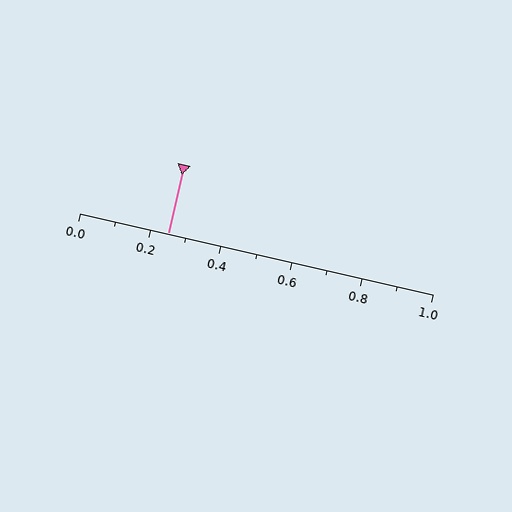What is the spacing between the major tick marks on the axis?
The major ticks are spaced 0.2 apart.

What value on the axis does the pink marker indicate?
The marker indicates approximately 0.25.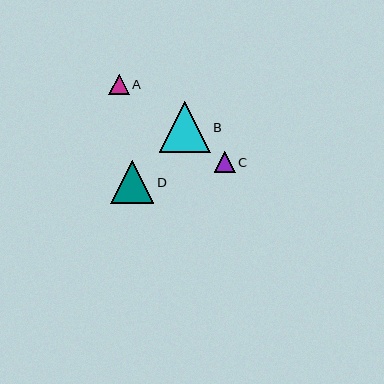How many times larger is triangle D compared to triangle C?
Triangle D is approximately 2.0 times the size of triangle C.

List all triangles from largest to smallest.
From largest to smallest: B, D, C, A.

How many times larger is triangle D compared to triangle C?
Triangle D is approximately 2.0 times the size of triangle C.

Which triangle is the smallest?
Triangle A is the smallest with a size of approximately 20 pixels.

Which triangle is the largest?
Triangle B is the largest with a size of approximately 51 pixels.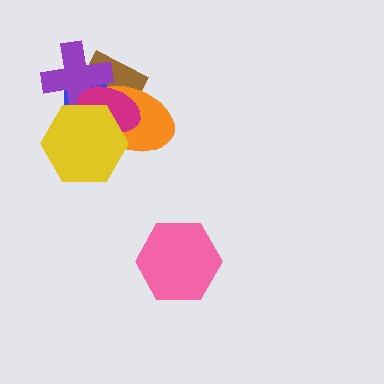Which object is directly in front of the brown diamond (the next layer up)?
The orange ellipse is directly in front of the brown diamond.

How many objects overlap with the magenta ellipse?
5 objects overlap with the magenta ellipse.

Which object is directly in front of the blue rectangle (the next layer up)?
The purple cross is directly in front of the blue rectangle.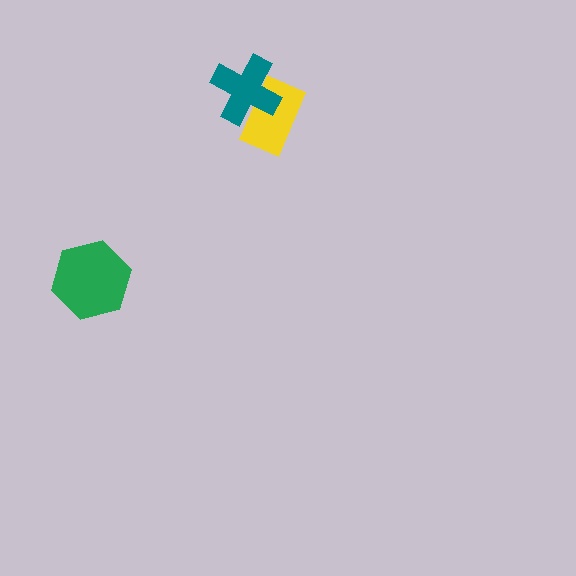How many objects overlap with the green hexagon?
0 objects overlap with the green hexagon.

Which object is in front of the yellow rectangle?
The teal cross is in front of the yellow rectangle.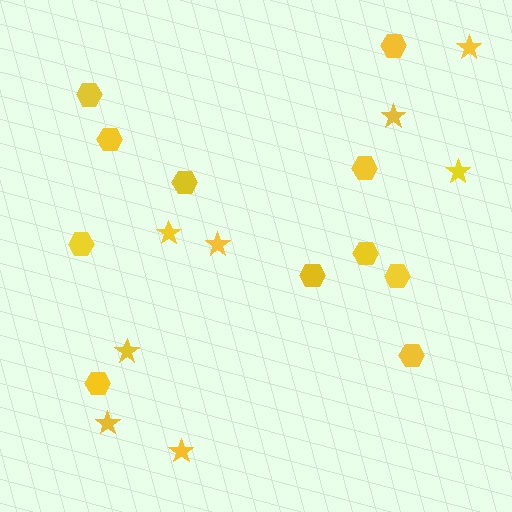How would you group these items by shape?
There are 2 groups: one group of stars (8) and one group of hexagons (11).